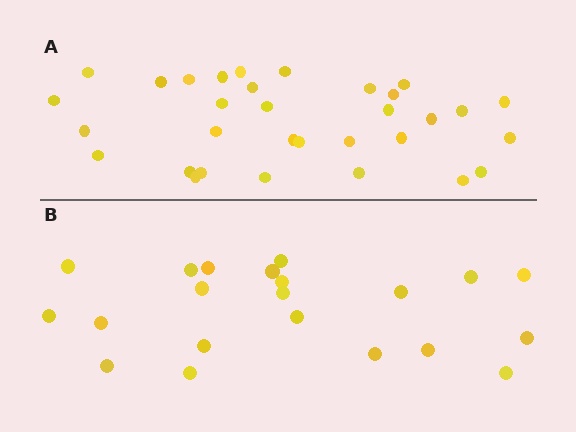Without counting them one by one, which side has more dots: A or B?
Region A (the top region) has more dots.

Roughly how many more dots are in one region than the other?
Region A has roughly 12 or so more dots than region B.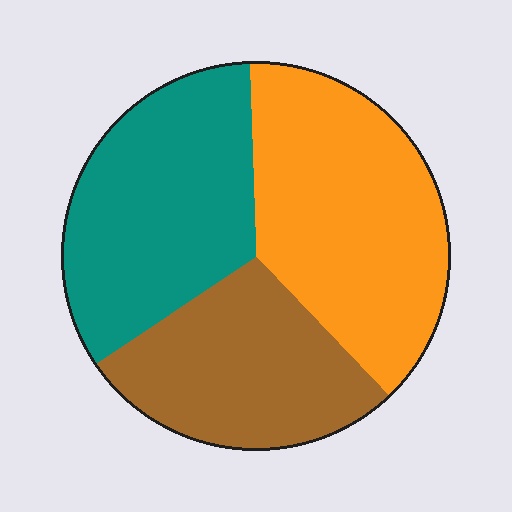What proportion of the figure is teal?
Teal covers roughly 35% of the figure.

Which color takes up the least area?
Brown, at roughly 30%.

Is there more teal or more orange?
Orange.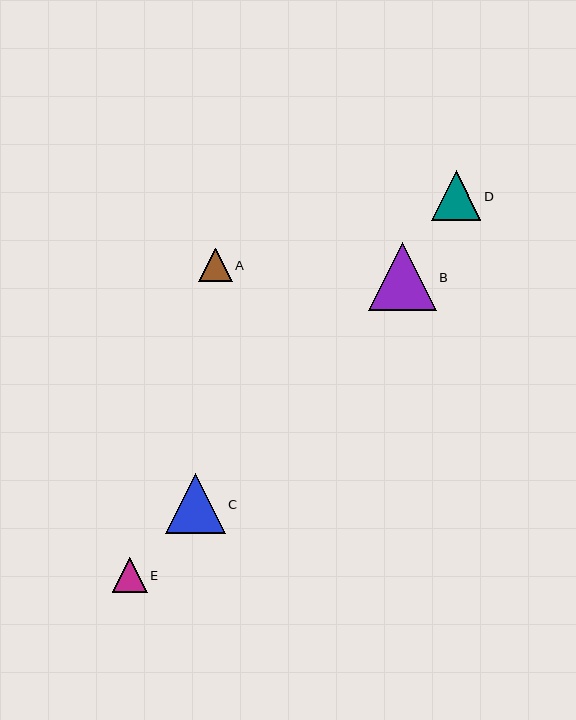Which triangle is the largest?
Triangle B is the largest with a size of approximately 68 pixels.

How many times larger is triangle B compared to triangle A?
Triangle B is approximately 2.0 times the size of triangle A.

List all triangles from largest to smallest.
From largest to smallest: B, C, D, E, A.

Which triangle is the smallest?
Triangle A is the smallest with a size of approximately 33 pixels.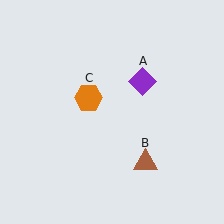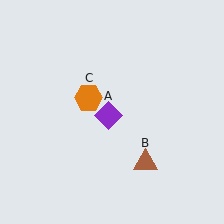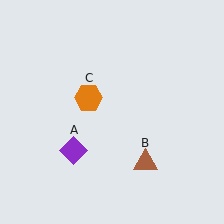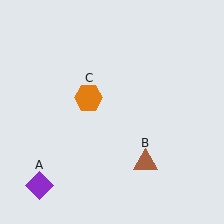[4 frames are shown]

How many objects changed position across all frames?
1 object changed position: purple diamond (object A).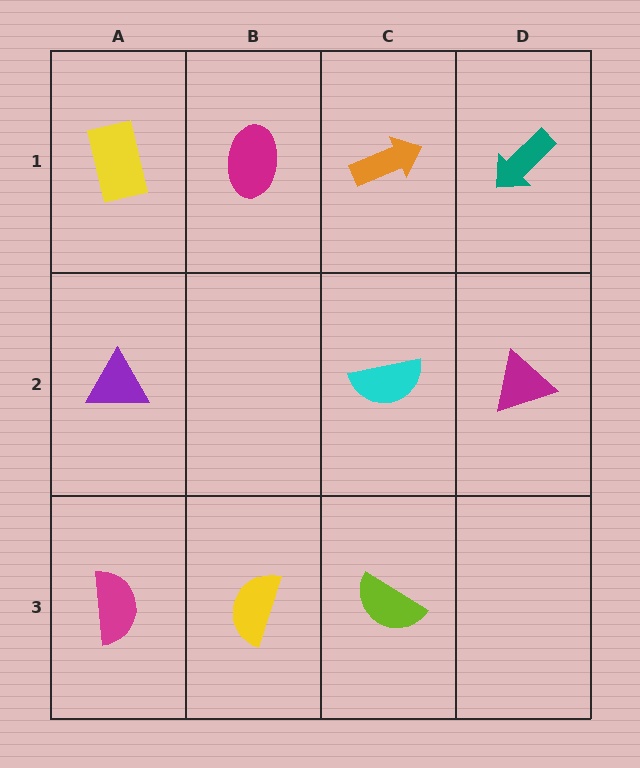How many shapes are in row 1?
4 shapes.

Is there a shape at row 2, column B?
No, that cell is empty.